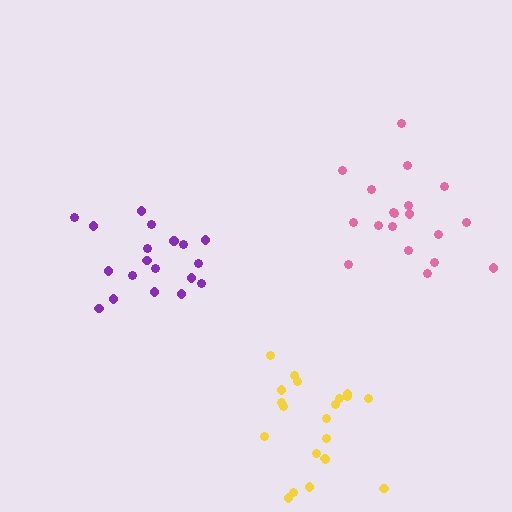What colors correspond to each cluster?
The clusters are colored: pink, purple, yellow.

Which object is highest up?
The pink cluster is topmost.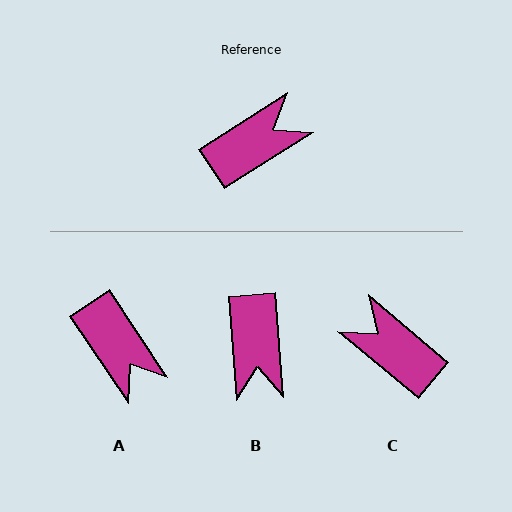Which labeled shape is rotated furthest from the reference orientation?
B, about 118 degrees away.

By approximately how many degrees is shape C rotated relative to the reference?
Approximately 107 degrees counter-clockwise.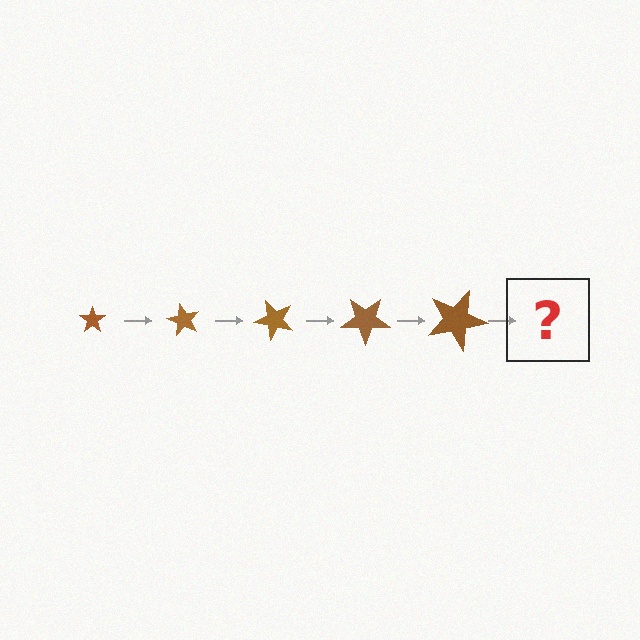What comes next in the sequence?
The next element should be a star, larger than the previous one and rotated 300 degrees from the start.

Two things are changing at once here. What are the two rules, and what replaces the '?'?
The two rules are that the star grows larger each step and it rotates 60 degrees each step. The '?' should be a star, larger than the previous one and rotated 300 degrees from the start.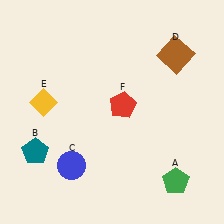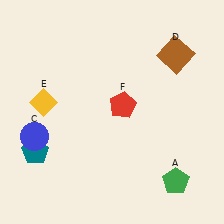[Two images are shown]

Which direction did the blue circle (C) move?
The blue circle (C) moved left.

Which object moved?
The blue circle (C) moved left.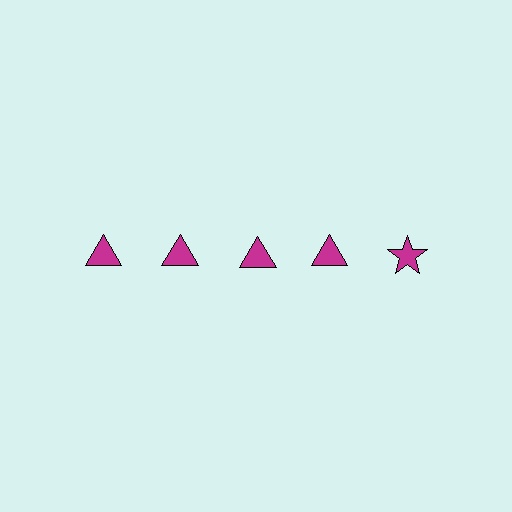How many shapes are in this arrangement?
There are 5 shapes arranged in a grid pattern.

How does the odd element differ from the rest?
It has a different shape: star instead of triangle.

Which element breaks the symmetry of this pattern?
The magenta star in the top row, rightmost column breaks the symmetry. All other shapes are magenta triangles.